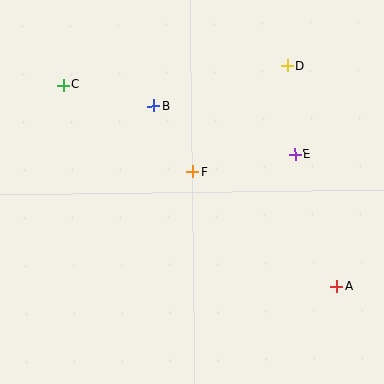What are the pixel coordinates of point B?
Point B is at (154, 106).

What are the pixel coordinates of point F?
Point F is at (192, 172).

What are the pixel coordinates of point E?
Point E is at (295, 154).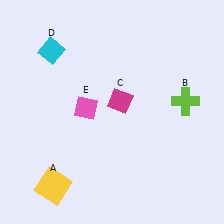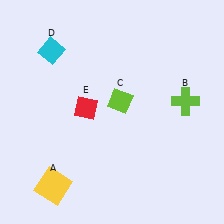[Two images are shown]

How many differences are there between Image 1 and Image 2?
There are 2 differences between the two images.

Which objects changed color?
C changed from magenta to lime. E changed from pink to red.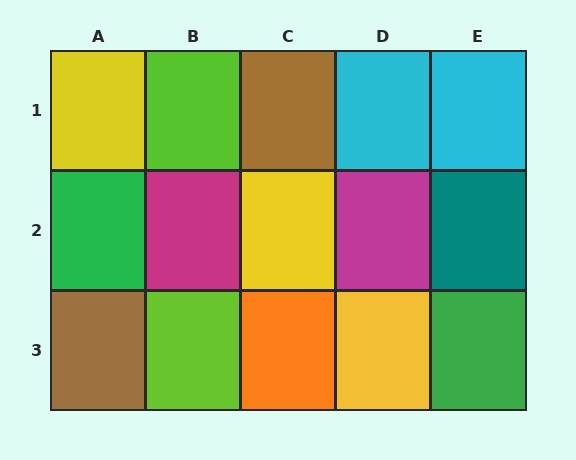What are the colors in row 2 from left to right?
Green, magenta, yellow, magenta, teal.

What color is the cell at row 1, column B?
Lime.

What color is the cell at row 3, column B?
Lime.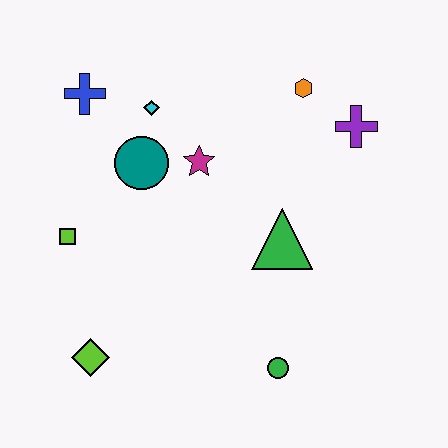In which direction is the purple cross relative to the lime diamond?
The purple cross is to the right of the lime diamond.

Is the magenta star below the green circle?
No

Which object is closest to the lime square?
The teal circle is closest to the lime square.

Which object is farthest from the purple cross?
The lime diamond is farthest from the purple cross.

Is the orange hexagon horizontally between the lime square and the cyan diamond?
No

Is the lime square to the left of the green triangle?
Yes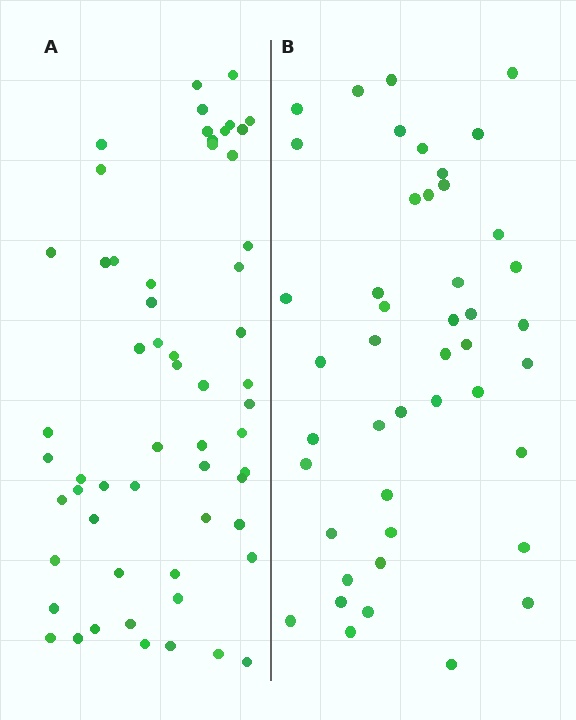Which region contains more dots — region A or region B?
Region A (the left region) has more dots.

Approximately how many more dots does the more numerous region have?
Region A has approximately 15 more dots than region B.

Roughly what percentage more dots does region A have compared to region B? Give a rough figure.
About 30% more.